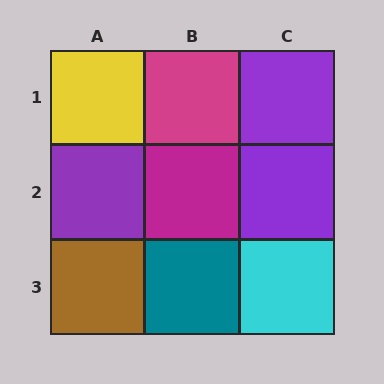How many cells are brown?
1 cell is brown.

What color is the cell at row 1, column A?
Yellow.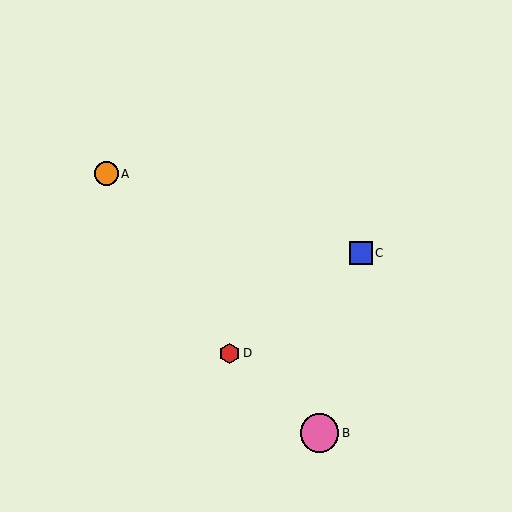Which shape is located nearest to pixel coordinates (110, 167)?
The orange circle (labeled A) at (106, 174) is nearest to that location.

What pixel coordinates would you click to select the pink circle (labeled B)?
Click at (320, 433) to select the pink circle B.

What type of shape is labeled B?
Shape B is a pink circle.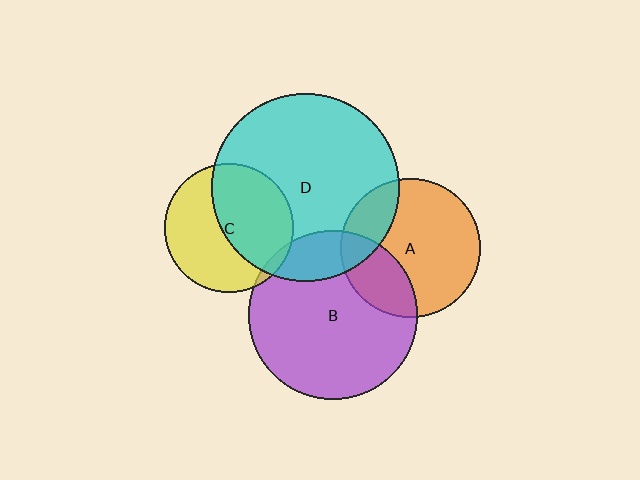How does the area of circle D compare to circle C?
Approximately 2.1 times.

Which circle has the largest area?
Circle D (cyan).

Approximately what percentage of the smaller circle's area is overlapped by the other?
Approximately 50%.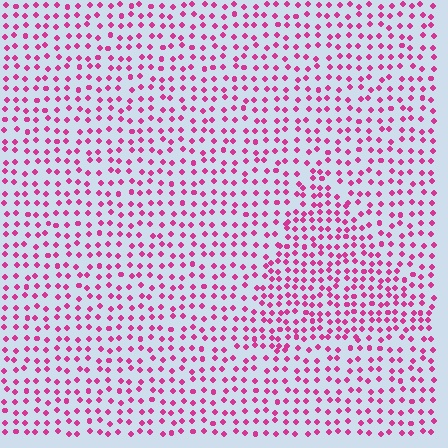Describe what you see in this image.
The image contains small magenta elements arranged at two different densities. A triangle-shaped region is visible where the elements are more densely packed than the surrounding area.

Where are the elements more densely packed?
The elements are more densely packed inside the triangle boundary.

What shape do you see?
I see a triangle.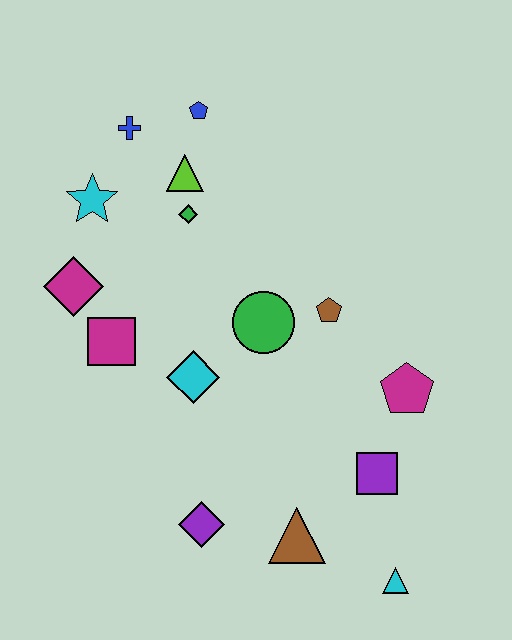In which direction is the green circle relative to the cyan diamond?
The green circle is to the right of the cyan diamond.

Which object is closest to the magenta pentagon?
The purple square is closest to the magenta pentagon.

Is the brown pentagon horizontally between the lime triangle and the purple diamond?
No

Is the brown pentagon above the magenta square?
Yes